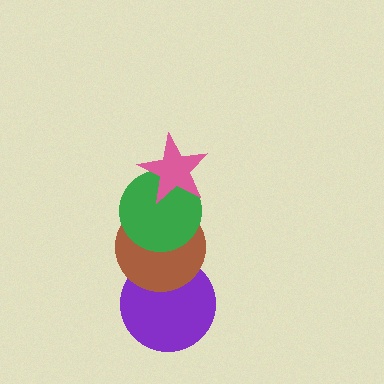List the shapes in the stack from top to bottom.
From top to bottom: the pink star, the green circle, the brown circle, the purple circle.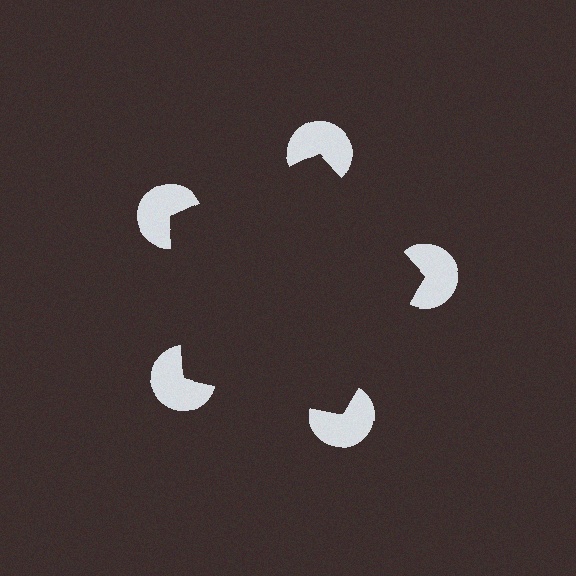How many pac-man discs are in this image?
There are 5 — one at each vertex of the illusory pentagon.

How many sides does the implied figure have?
5 sides.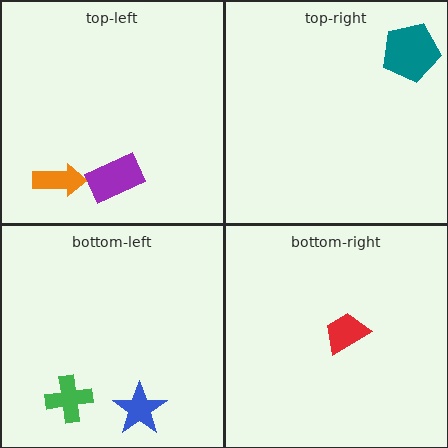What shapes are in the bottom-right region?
The red trapezoid.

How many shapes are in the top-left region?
2.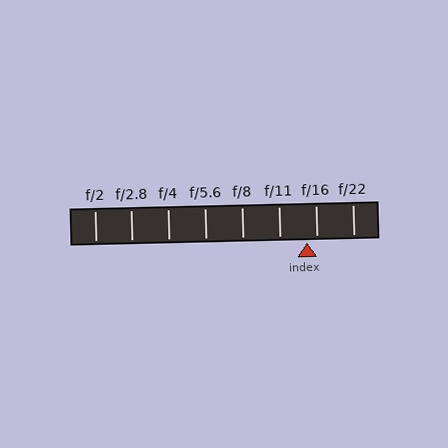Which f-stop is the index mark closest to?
The index mark is closest to f/16.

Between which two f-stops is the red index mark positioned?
The index mark is between f/11 and f/16.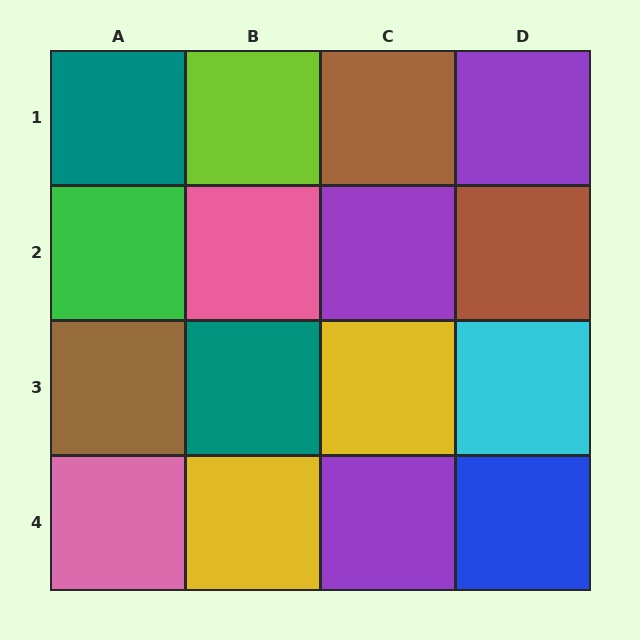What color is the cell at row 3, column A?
Brown.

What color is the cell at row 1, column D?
Purple.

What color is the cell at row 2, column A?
Green.